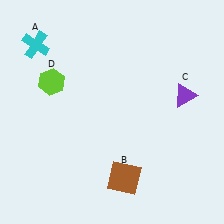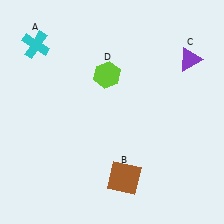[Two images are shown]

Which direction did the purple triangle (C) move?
The purple triangle (C) moved up.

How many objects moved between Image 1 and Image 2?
2 objects moved between the two images.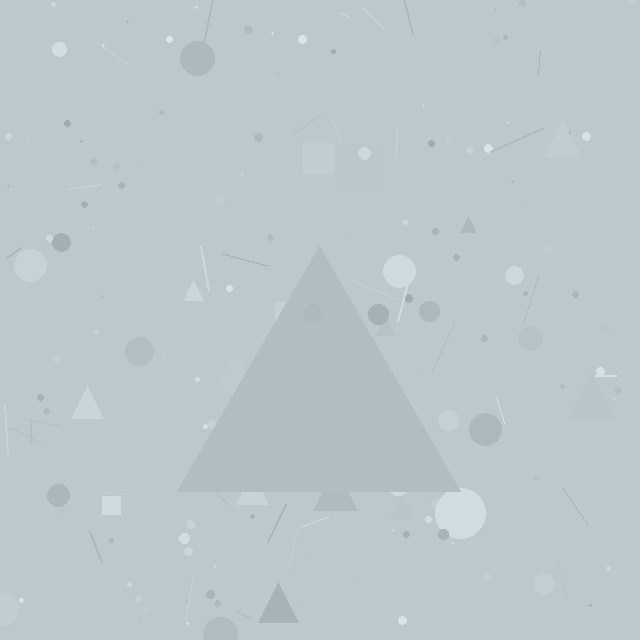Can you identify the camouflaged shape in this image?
The camouflaged shape is a triangle.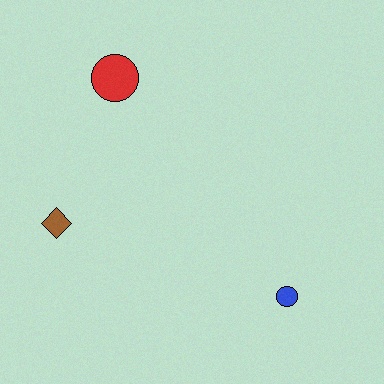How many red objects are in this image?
There is 1 red object.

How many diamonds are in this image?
There is 1 diamond.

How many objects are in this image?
There are 3 objects.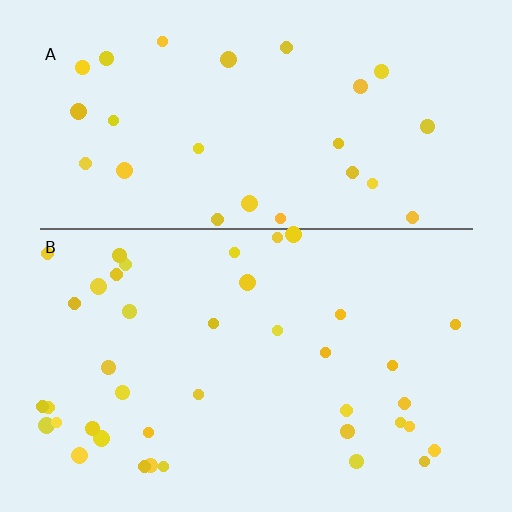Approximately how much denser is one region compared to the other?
Approximately 1.5× — region B over region A.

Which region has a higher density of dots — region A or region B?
B (the bottom).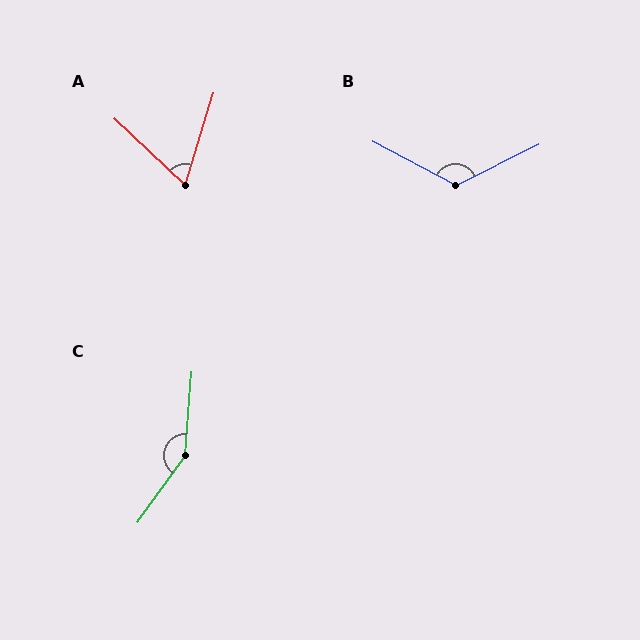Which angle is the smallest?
A, at approximately 64 degrees.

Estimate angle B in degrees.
Approximately 126 degrees.